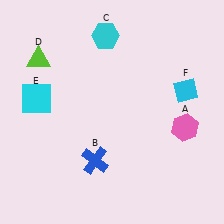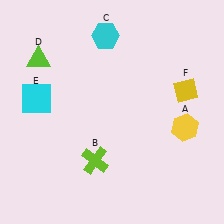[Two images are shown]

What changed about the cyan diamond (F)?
In Image 1, F is cyan. In Image 2, it changed to yellow.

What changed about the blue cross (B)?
In Image 1, B is blue. In Image 2, it changed to lime.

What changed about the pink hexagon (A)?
In Image 1, A is pink. In Image 2, it changed to yellow.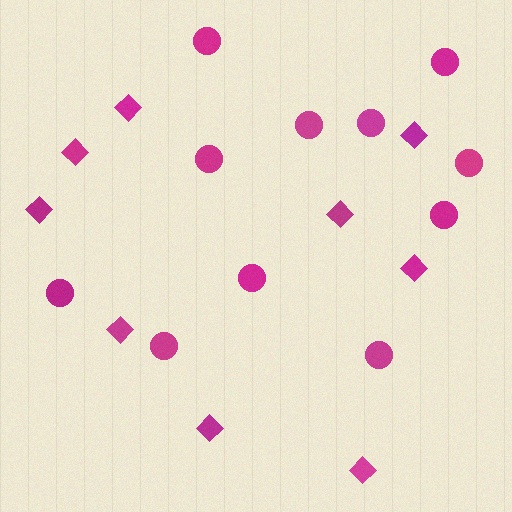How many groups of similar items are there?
There are 2 groups: one group of circles (11) and one group of diamonds (9).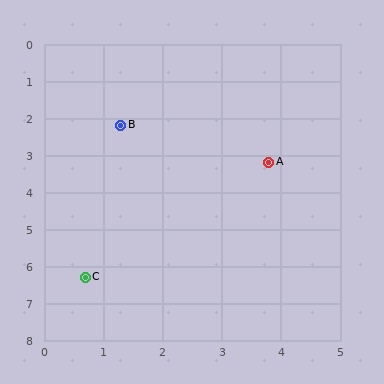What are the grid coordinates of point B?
Point B is at approximately (1.3, 2.2).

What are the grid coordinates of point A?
Point A is at approximately (3.8, 3.2).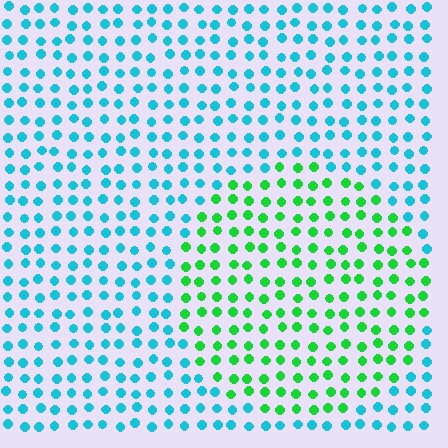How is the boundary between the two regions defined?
The boundary is defined purely by a slight shift in hue (about 57 degrees). Spacing, size, and orientation are identical on both sides.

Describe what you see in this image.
The image is filled with small cyan elements in a uniform arrangement. A circle-shaped region is visible where the elements are tinted to a slightly different hue, forming a subtle color boundary.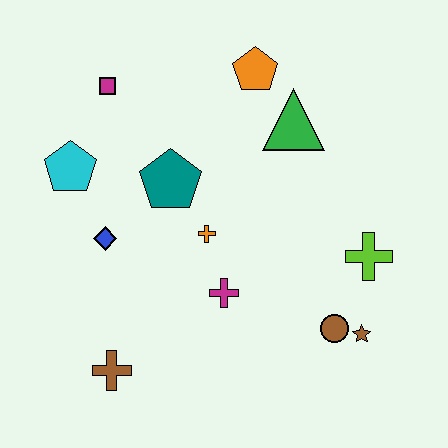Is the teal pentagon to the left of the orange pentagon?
Yes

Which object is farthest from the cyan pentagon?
The brown star is farthest from the cyan pentagon.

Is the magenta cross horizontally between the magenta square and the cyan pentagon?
No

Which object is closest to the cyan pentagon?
The blue diamond is closest to the cyan pentagon.